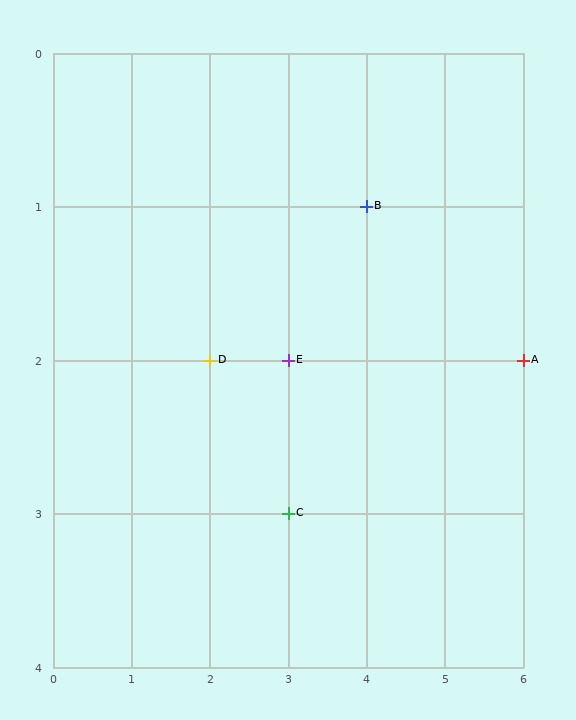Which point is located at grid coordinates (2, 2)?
Point D is at (2, 2).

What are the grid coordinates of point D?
Point D is at grid coordinates (2, 2).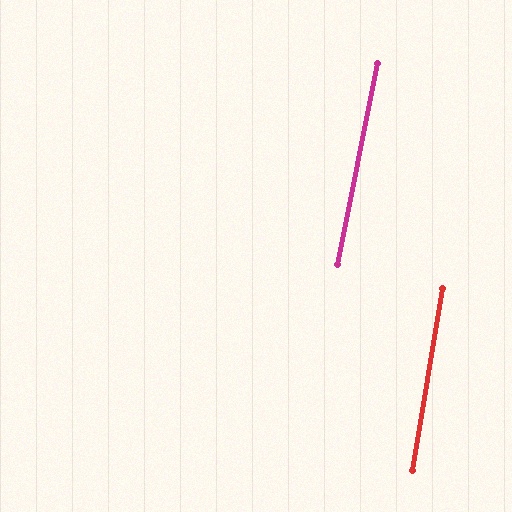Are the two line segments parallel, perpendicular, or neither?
Parallel — their directions differ by only 1.9°.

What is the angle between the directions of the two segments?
Approximately 2 degrees.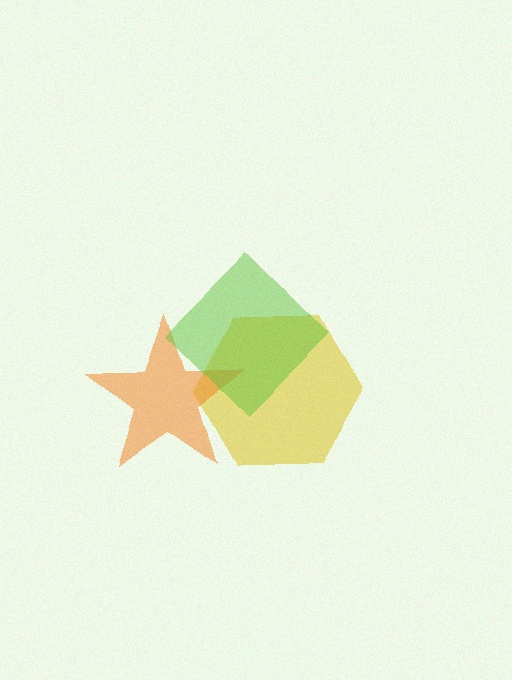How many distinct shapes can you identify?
There are 3 distinct shapes: a yellow hexagon, an orange star, a lime diamond.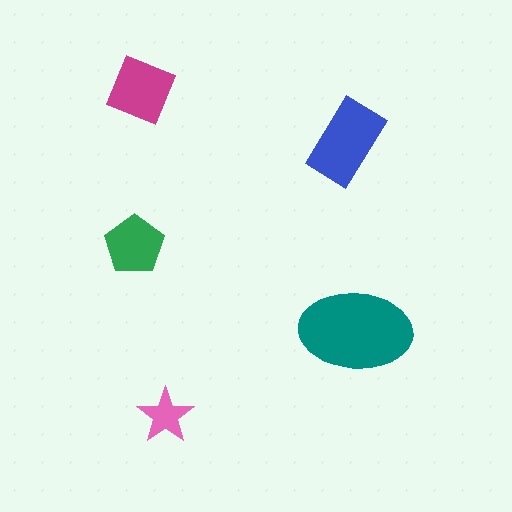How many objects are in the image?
There are 5 objects in the image.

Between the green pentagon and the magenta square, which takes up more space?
The magenta square.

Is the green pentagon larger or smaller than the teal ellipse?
Smaller.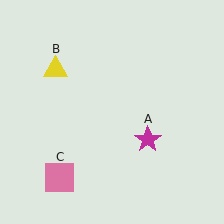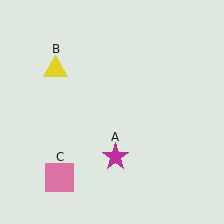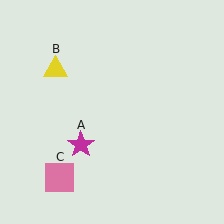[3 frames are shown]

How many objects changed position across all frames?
1 object changed position: magenta star (object A).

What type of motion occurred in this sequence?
The magenta star (object A) rotated clockwise around the center of the scene.